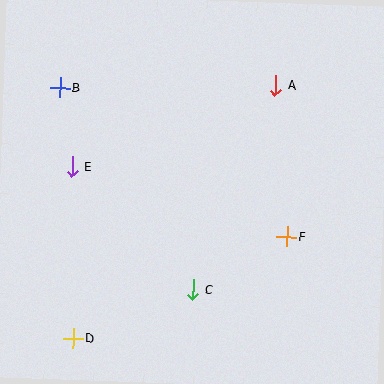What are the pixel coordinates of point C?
Point C is at (193, 289).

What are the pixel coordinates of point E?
Point E is at (72, 166).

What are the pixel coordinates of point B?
Point B is at (60, 88).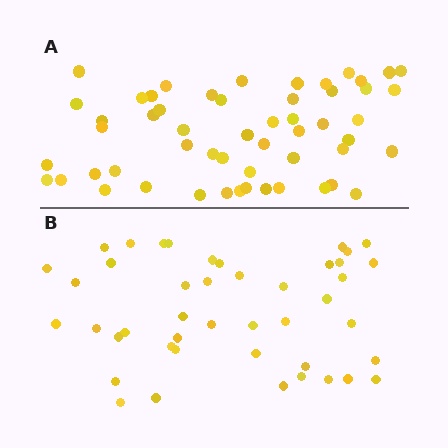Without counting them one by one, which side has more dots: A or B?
Region A (the top region) has more dots.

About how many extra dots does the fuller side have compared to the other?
Region A has roughly 10 or so more dots than region B.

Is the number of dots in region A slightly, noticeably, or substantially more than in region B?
Region A has only slightly more — the two regions are fairly close. The ratio is roughly 1.2 to 1.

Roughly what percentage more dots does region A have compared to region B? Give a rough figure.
About 25% more.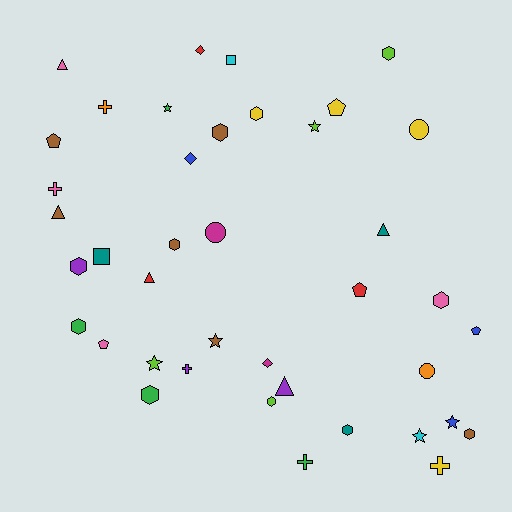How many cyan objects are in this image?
There are 2 cyan objects.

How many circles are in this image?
There are 3 circles.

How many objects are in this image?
There are 40 objects.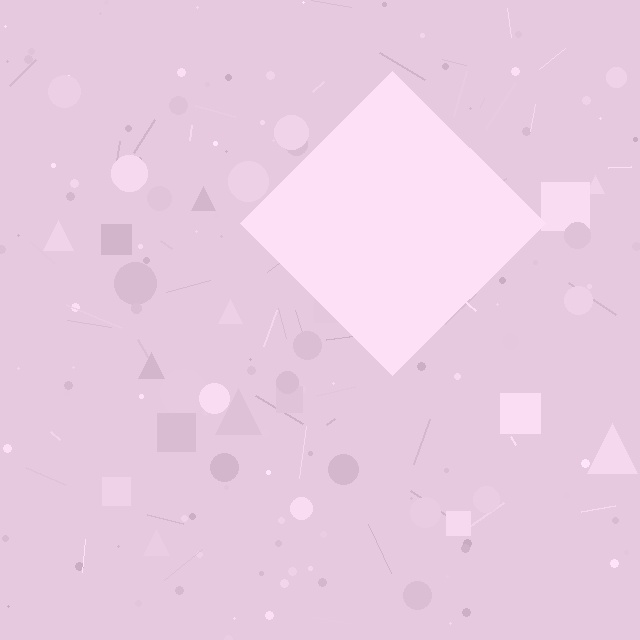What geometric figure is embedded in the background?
A diamond is embedded in the background.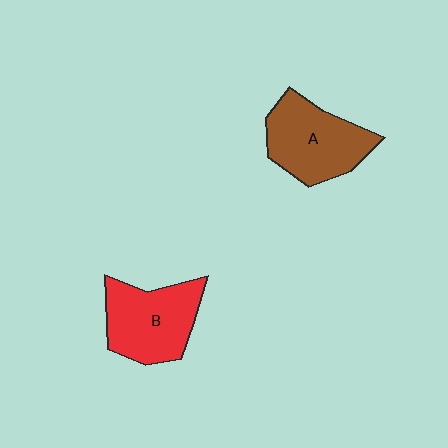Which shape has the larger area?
Shape A (brown).